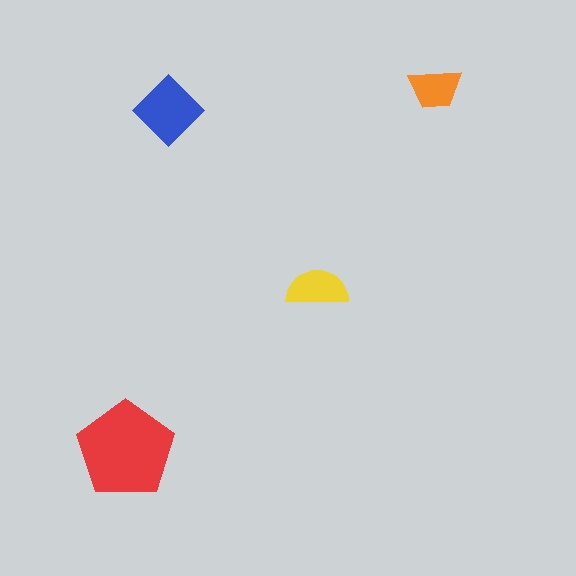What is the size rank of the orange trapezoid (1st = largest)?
4th.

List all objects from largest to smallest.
The red pentagon, the blue diamond, the yellow semicircle, the orange trapezoid.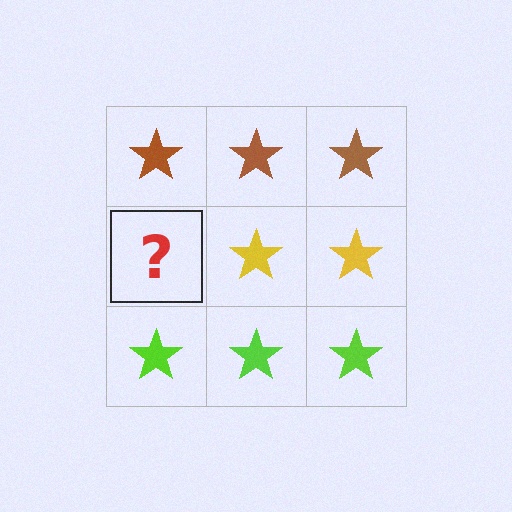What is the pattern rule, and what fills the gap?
The rule is that each row has a consistent color. The gap should be filled with a yellow star.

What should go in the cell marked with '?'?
The missing cell should contain a yellow star.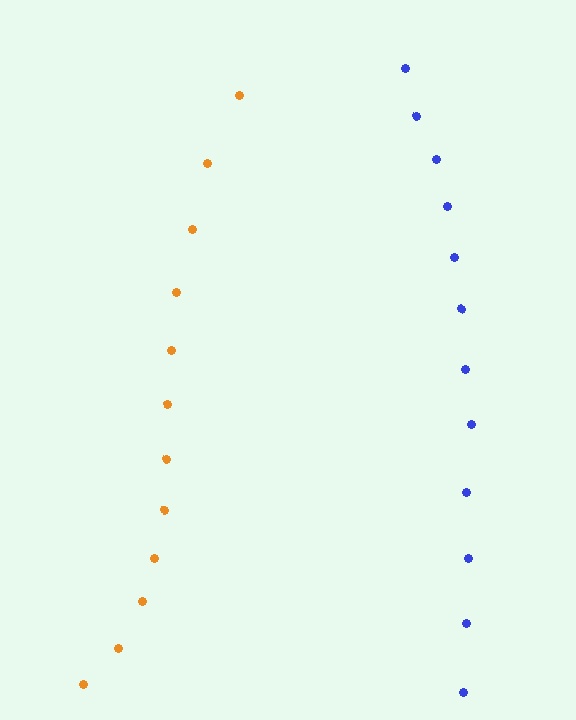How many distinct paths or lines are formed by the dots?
There are 2 distinct paths.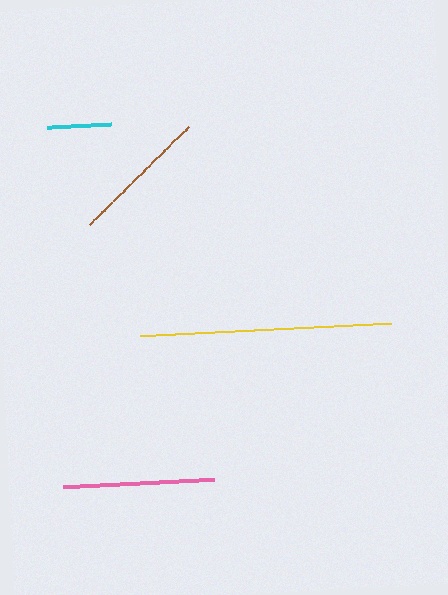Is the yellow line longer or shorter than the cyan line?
The yellow line is longer than the cyan line.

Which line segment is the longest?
The yellow line is the longest at approximately 250 pixels.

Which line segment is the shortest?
The cyan line is the shortest at approximately 64 pixels.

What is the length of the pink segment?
The pink segment is approximately 150 pixels long.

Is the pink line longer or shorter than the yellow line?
The yellow line is longer than the pink line.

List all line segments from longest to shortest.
From longest to shortest: yellow, pink, brown, cyan.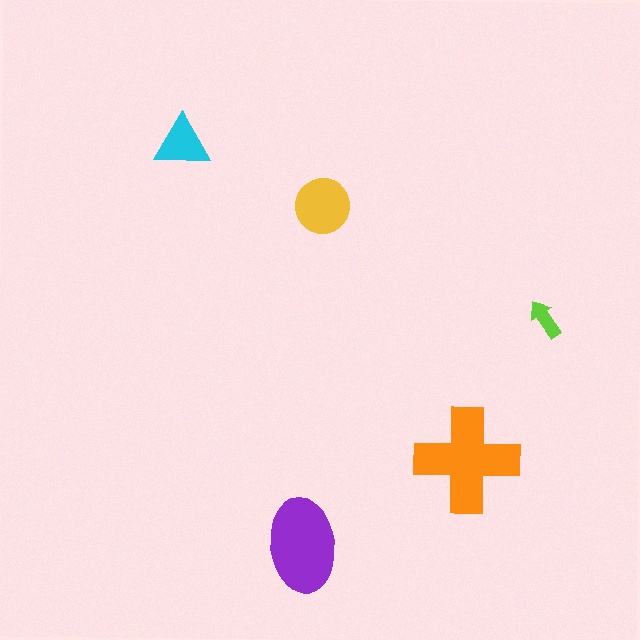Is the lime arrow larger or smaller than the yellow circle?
Smaller.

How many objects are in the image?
There are 5 objects in the image.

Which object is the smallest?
The lime arrow.